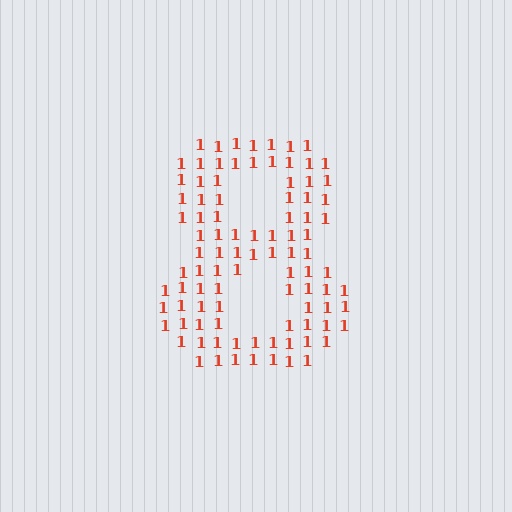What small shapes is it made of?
It is made of small digit 1's.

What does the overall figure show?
The overall figure shows the digit 8.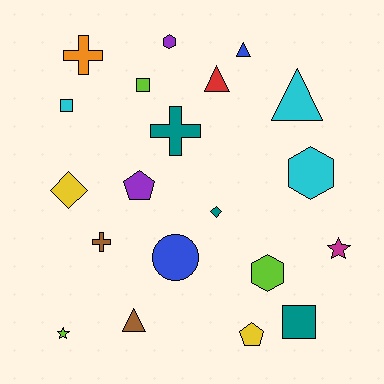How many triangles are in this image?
There are 4 triangles.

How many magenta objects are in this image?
There is 1 magenta object.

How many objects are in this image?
There are 20 objects.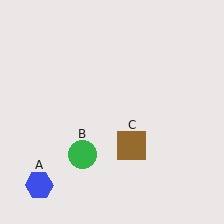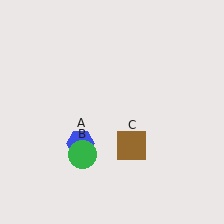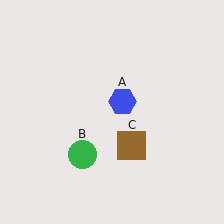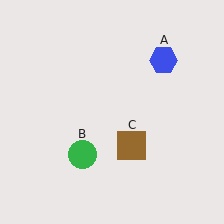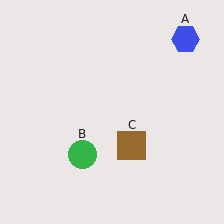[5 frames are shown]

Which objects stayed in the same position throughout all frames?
Green circle (object B) and brown square (object C) remained stationary.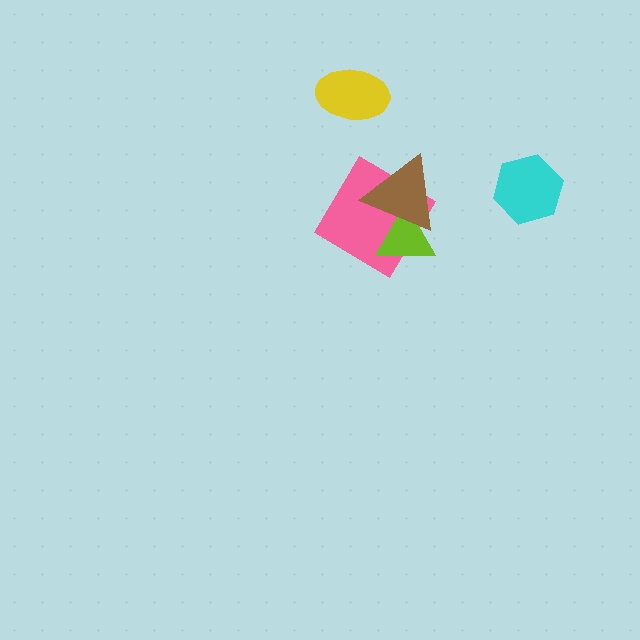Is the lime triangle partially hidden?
Yes, it is partially covered by another shape.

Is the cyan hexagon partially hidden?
No, no other shape covers it.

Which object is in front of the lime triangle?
The brown triangle is in front of the lime triangle.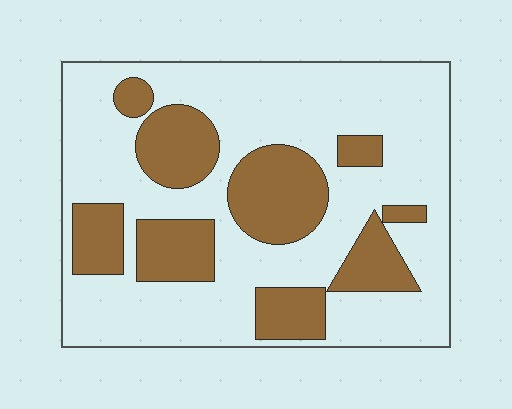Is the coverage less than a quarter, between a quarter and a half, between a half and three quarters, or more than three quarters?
Between a quarter and a half.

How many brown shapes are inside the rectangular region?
9.